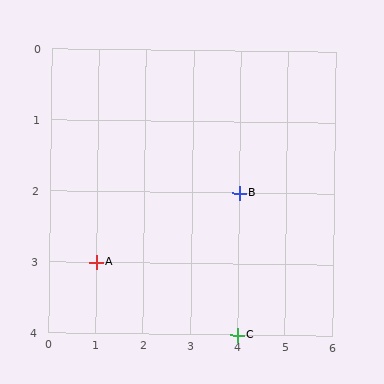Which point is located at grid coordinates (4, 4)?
Point C is at (4, 4).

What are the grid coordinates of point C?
Point C is at grid coordinates (4, 4).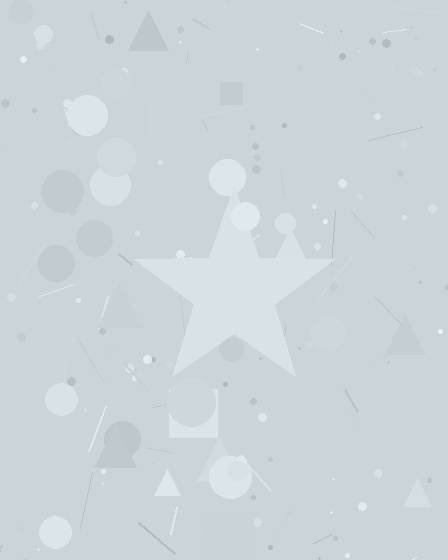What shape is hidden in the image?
A star is hidden in the image.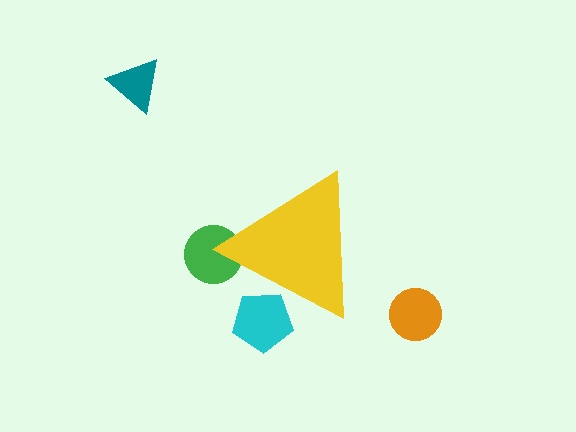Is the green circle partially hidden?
Yes, the green circle is partially hidden behind the yellow triangle.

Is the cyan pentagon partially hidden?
Yes, the cyan pentagon is partially hidden behind the yellow triangle.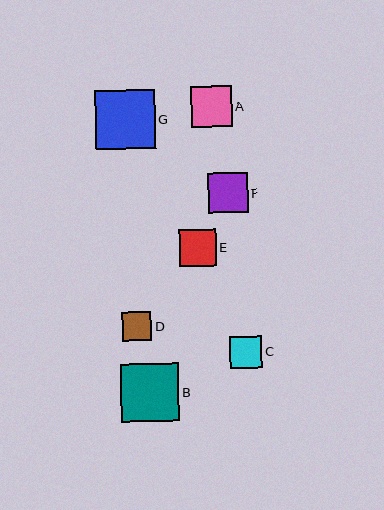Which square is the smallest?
Square D is the smallest with a size of approximately 30 pixels.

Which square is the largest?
Square G is the largest with a size of approximately 60 pixels.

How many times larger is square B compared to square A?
Square B is approximately 1.4 times the size of square A.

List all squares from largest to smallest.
From largest to smallest: G, B, A, F, E, C, D.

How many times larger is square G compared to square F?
Square G is approximately 1.5 times the size of square F.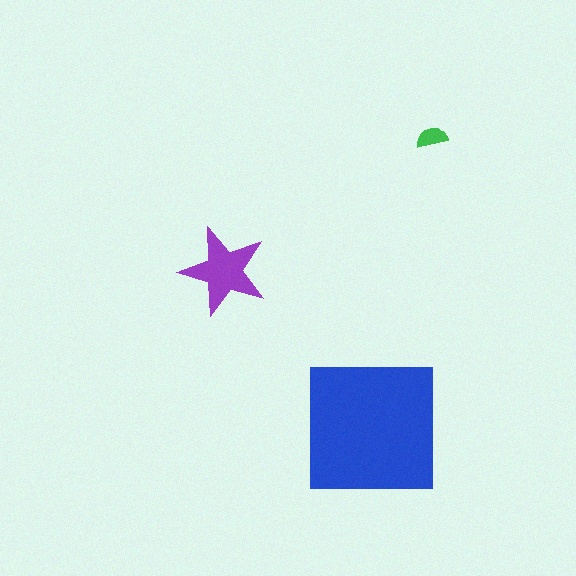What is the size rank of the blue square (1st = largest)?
1st.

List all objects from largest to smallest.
The blue square, the purple star, the green semicircle.